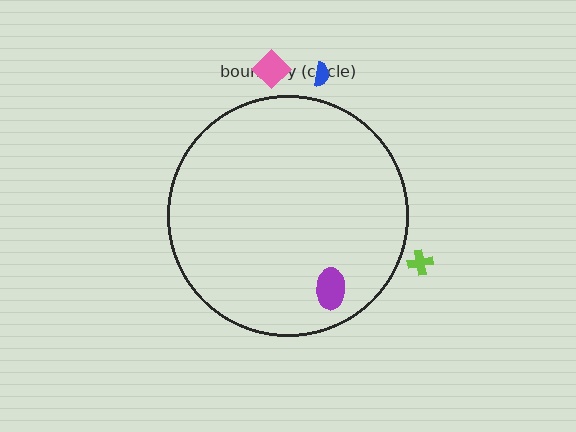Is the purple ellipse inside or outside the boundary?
Inside.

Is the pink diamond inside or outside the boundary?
Outside.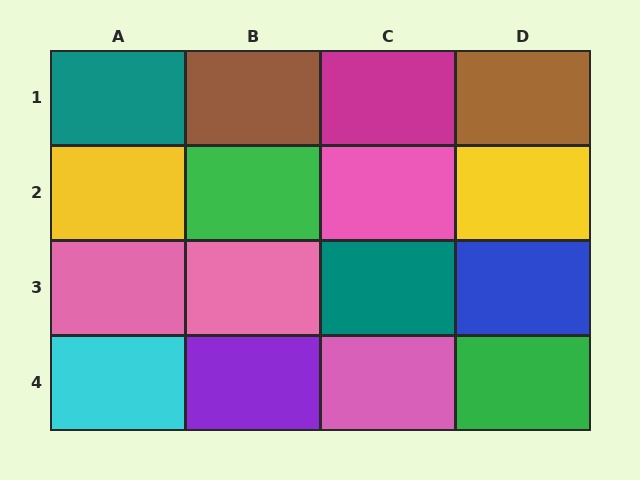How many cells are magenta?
1 cell is magenta.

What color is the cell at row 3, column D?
Blue.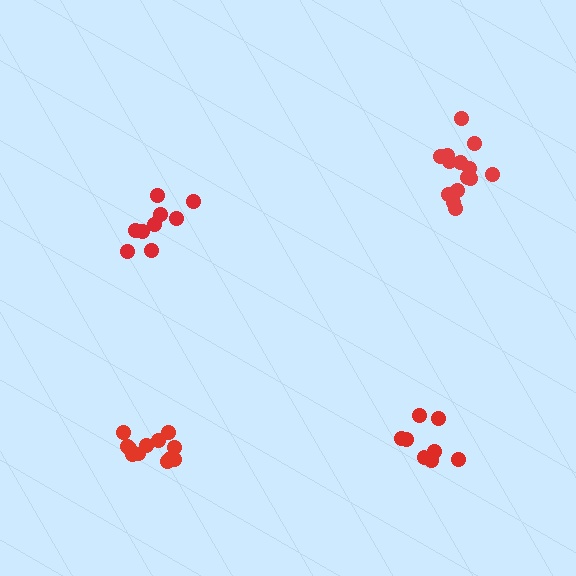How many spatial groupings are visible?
There are 4 spatial groupings.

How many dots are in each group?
Group 1: 14 dots, Group 2: 9 dots, Group 3: 12 dots, Group 4: 9 dots (44 total).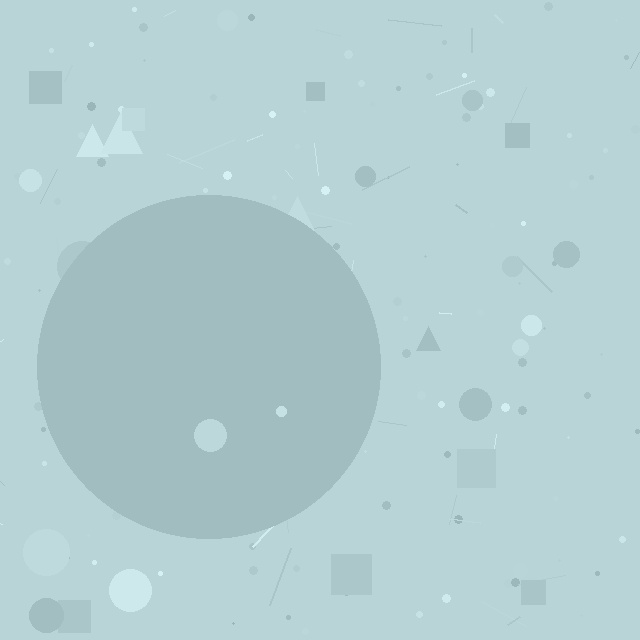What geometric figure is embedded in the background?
A circle is embedded in the background.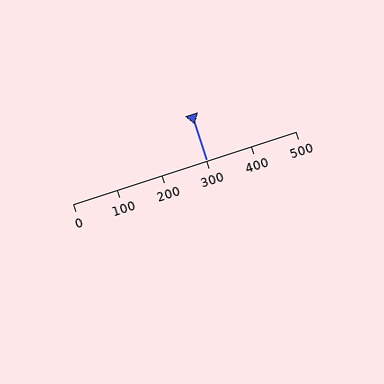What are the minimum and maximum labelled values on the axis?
The axis runs from 0 to 500.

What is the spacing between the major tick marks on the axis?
The major ticks are spaced 100 apart.